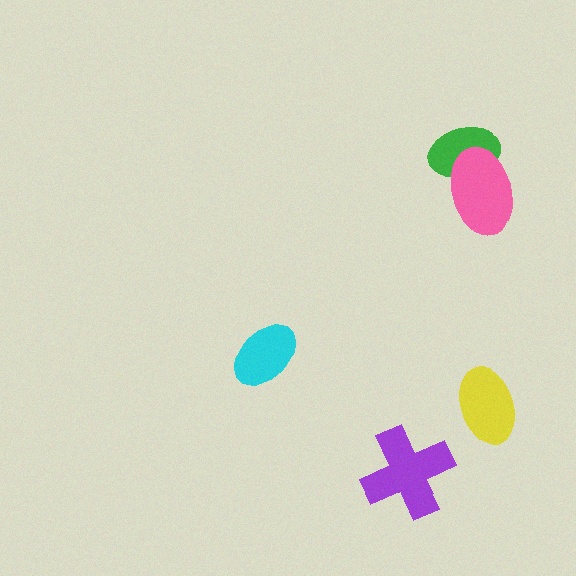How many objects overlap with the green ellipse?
1 object overlaps with the green ellipse.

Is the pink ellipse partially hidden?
No, no other shape covers it.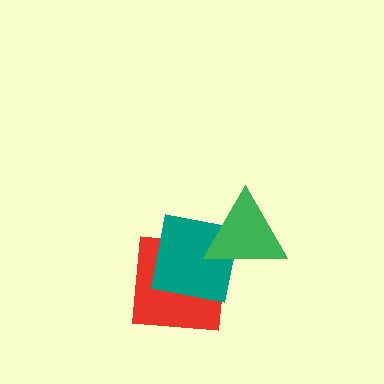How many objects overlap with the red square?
1 object overlaps with the red square.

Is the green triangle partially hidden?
No, no other shape covers it.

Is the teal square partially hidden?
Yes, it is partially covered by another shape.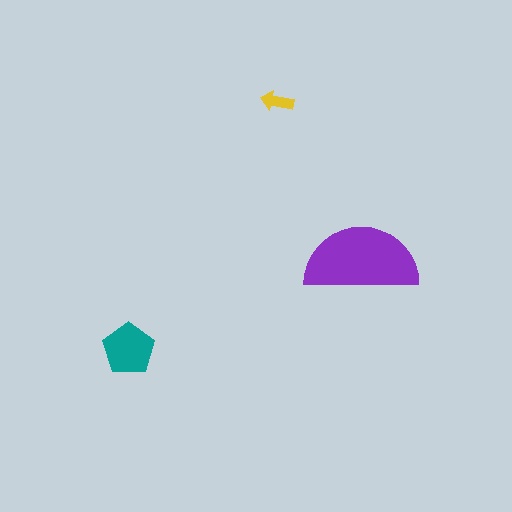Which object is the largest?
The purple semicircle.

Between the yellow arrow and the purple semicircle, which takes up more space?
The purple semicircle.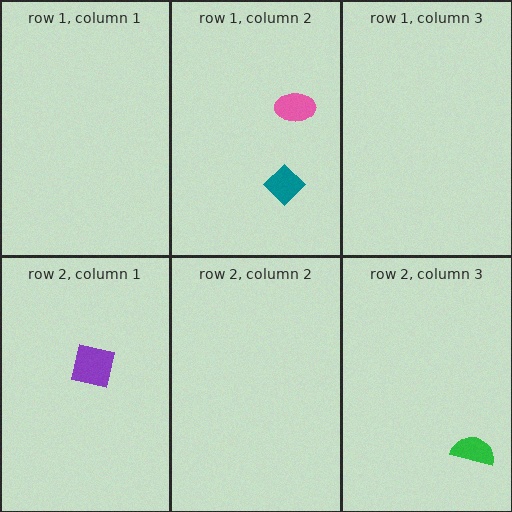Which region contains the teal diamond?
The row 1, column 2 region.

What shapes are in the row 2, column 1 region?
The purple square.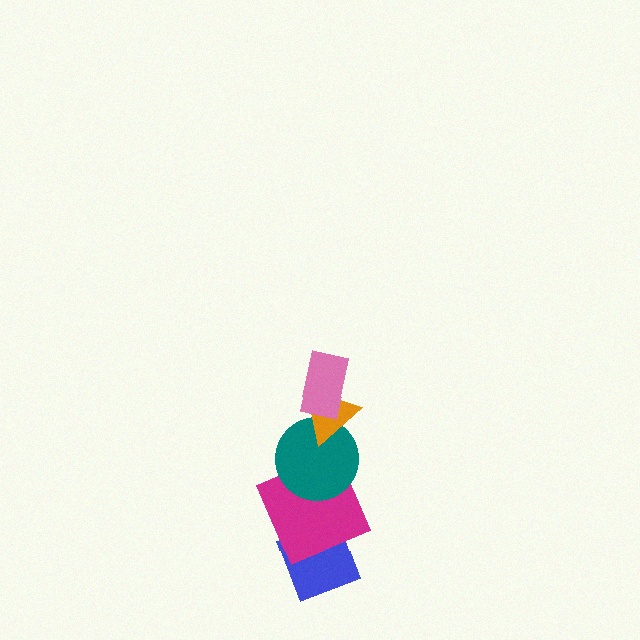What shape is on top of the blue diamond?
The magenta square is on top of the blue diamond.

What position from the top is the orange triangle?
The orange triangle is 2nd from the top.